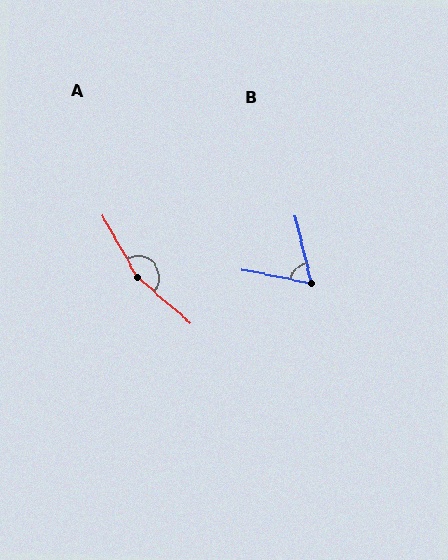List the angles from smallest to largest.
B (65°), A (160°).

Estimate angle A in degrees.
Approximately 160 degrees.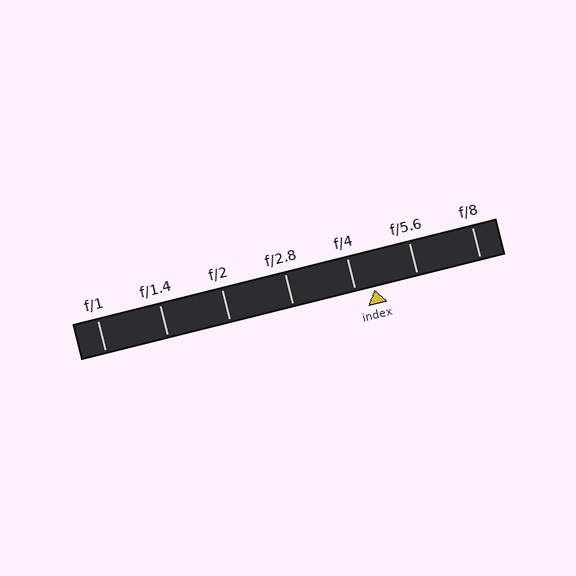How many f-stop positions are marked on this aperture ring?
There are 7 f-stop positions marked.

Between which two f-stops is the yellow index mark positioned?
The index mark is between f/4 and f/5.6.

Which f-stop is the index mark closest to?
The index mark is closest to f/4.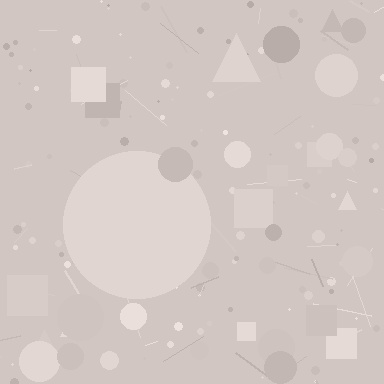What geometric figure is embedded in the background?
A circle is embedded in the background.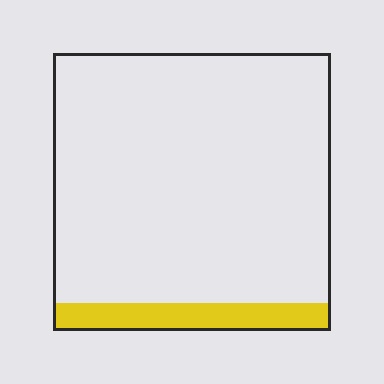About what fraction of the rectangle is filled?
About one tenth (1/10).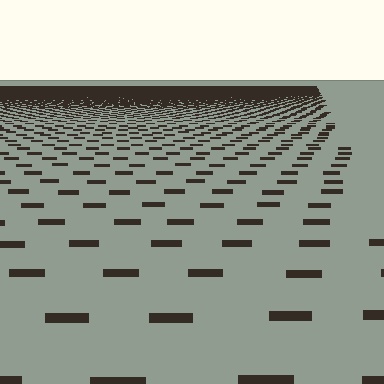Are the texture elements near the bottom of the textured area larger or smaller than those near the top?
Larger. Near the bottom, elements are closer to the viewer and appear at a bigger on-screen size.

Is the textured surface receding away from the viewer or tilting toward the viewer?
The surface is receding away from the viewer. Texture elements get smaller and denser toward the top.